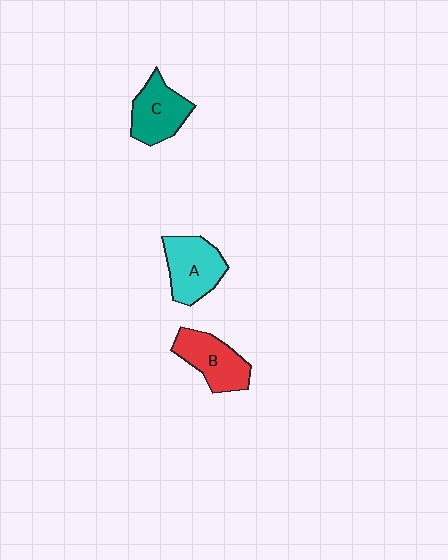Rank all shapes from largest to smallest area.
From largest to smallest: A (cyan), B (red), C (teal).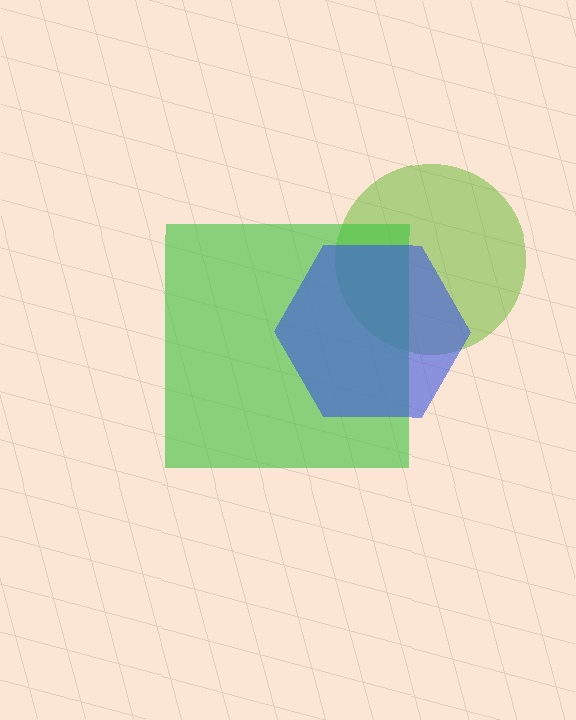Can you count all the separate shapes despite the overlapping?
Yes, there are 3 separate shapes.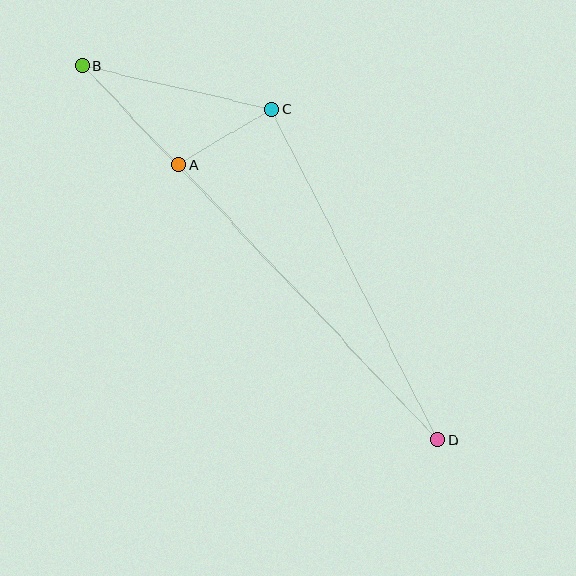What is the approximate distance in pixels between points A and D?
The distance between A and D is approximately 378 pixels.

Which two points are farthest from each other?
Points B and D are farthest from each other.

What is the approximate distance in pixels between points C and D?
The distance between C and D is approximately 370 pixels.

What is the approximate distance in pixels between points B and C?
The distance between B and C is approximately 194 pixels.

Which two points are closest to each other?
Points A and C are closest to each other.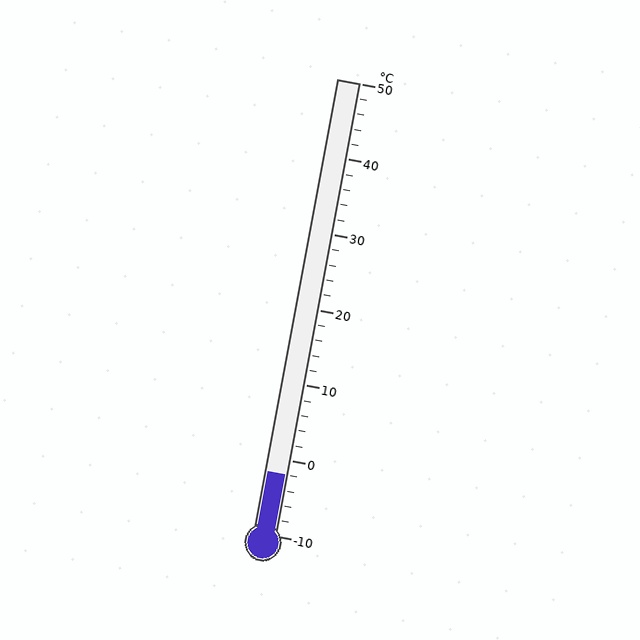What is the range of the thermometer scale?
The thermometer scale ranges from -10°C to 50°C.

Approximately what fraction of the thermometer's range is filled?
The thermometer is filled to approximately 15% of its range.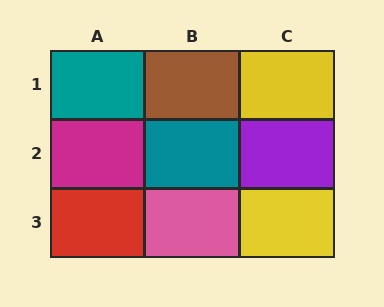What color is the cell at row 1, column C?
Yellow.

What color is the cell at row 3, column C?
Yellow.